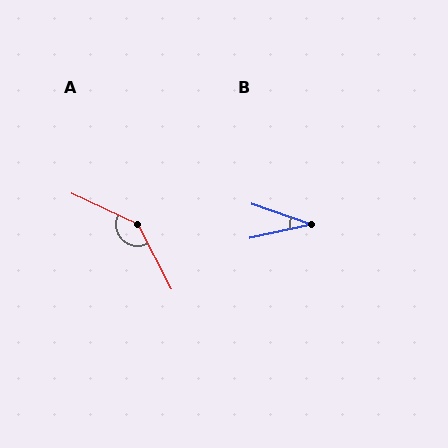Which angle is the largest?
A, at approximately 142 degrees.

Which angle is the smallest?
B, at approximately 32 degrees.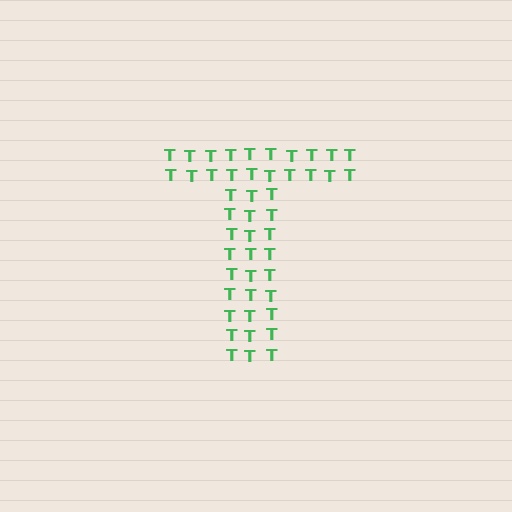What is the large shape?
The large shape is the letter T.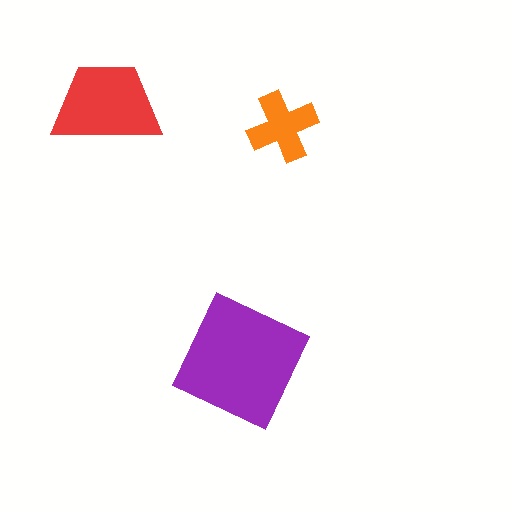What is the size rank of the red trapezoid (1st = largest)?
2nd.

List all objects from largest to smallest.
The purple square, the red trapezoid, the orange cross.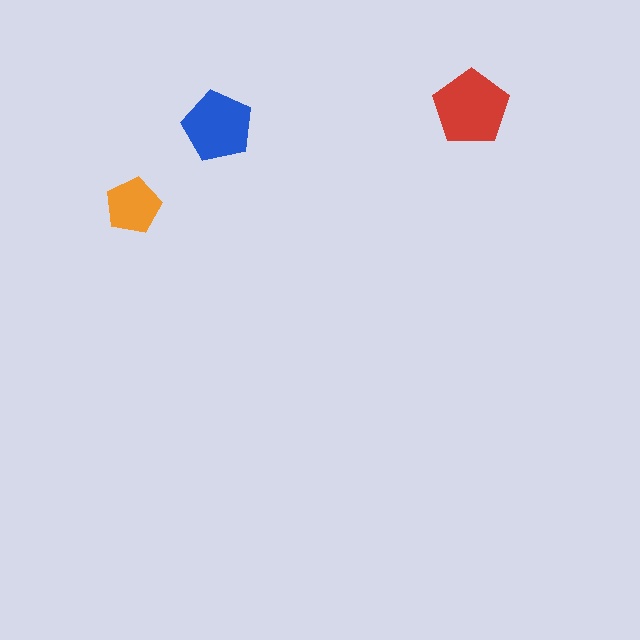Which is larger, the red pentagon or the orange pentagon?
The red one.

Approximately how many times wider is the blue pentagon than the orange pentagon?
About 1.5 times wider.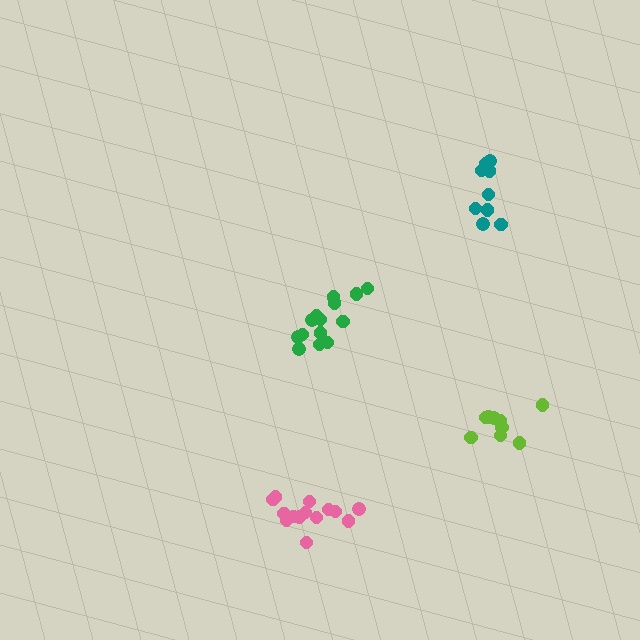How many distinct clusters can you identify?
There are 4 distinct clusters.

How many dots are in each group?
Group 1: 14 dots, Group 2: 9 dots, Group 3: 15 dots, Group 4: 9 dots (47 total).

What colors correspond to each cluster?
The clusters are colored: pink, teal, green, lime.